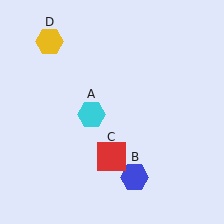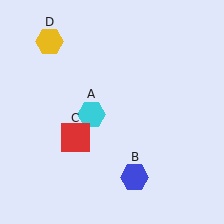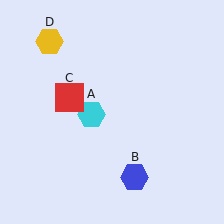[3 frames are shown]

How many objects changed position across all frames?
1 object changed position: red square (object C).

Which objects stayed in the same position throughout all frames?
Cyan hexagon (object A) and blue hexagon (object B) and yellow hexagon (object D) remained stationary.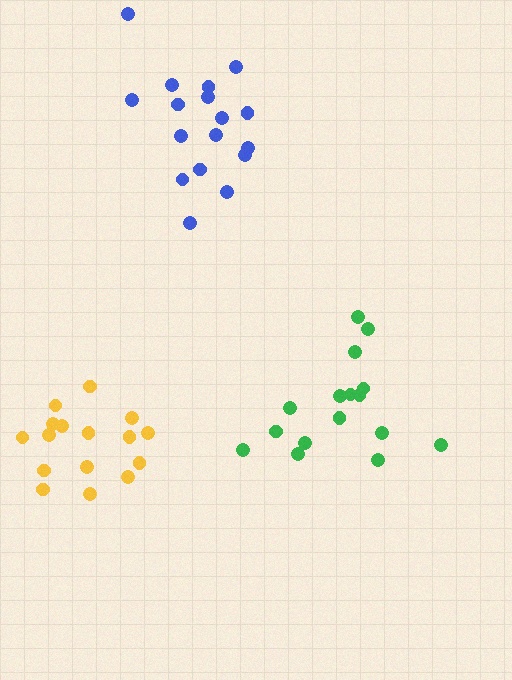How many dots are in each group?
Group 1: 16 dots, Group 2: 16 dots, Group 3: 17 dots (49 total).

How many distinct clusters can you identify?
There are 3 distinct clusters.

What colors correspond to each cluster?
The clusters are colored: yellow, green, blue.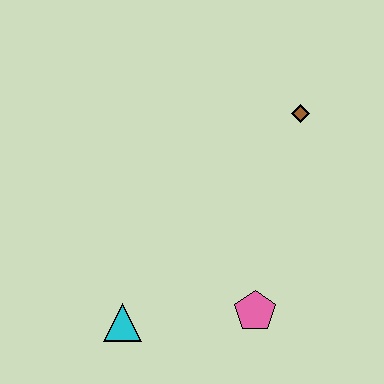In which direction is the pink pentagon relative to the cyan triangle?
The pink pentagon is to the right of the cyan triangle.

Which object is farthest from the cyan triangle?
The brown diamond is farthest from the cyan triangle.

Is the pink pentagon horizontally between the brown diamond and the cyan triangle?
Yes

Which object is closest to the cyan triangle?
The pink pentagon is closest to the cyan triangle.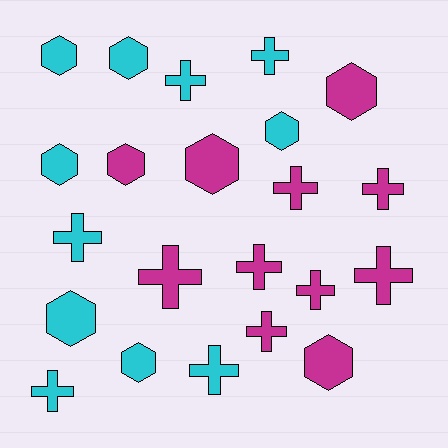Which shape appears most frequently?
Cross, with 12 objects.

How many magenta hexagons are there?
There are 4 magenta hexagons.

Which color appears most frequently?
Cyan, with 11 objects.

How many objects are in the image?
There are 22 objects.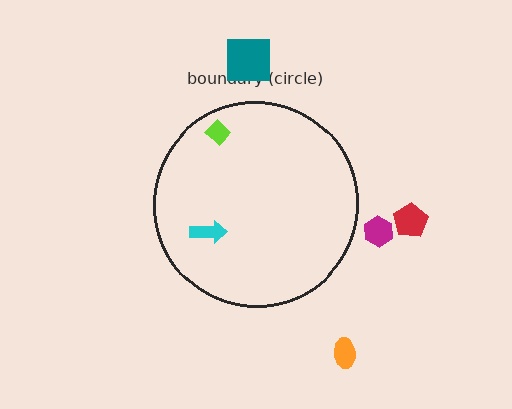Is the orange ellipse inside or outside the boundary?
Outside.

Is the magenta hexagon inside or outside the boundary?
Outside.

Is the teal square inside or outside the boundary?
Outside.